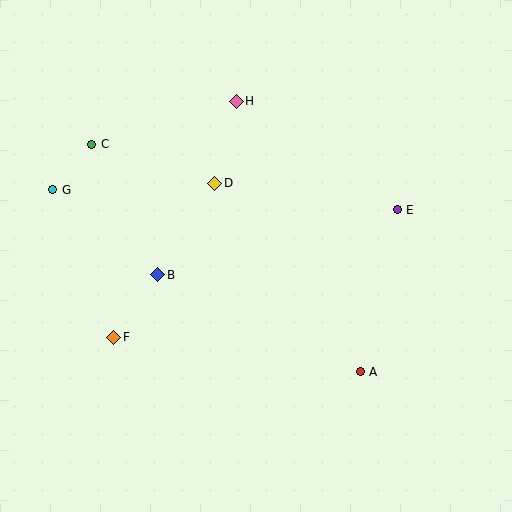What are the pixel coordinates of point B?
Point B is at (158, 275).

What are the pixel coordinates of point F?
Point F is at (114, 337).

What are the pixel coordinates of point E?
Point E is at (397, 210).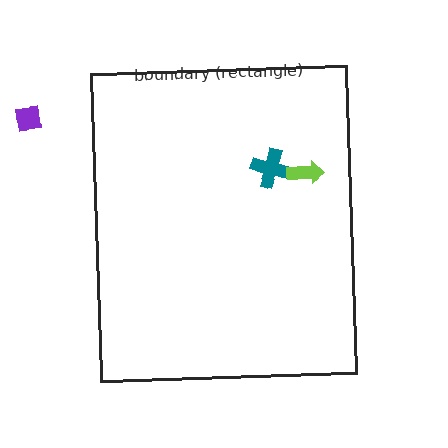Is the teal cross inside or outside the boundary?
Inside.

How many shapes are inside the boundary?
2 inside, 1 outside.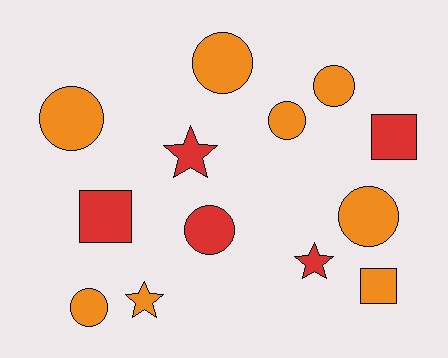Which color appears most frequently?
Orange, with 8 objects.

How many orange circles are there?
There are 6 orange circles.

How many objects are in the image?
There are 13 objects.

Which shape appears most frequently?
Circle, with 7 objects.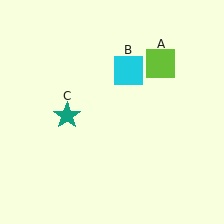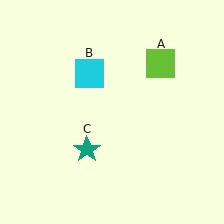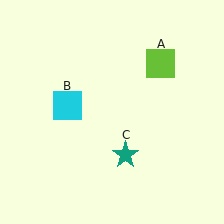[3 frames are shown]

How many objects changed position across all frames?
2 objects changed position: cyan square (object B), teal star (object C).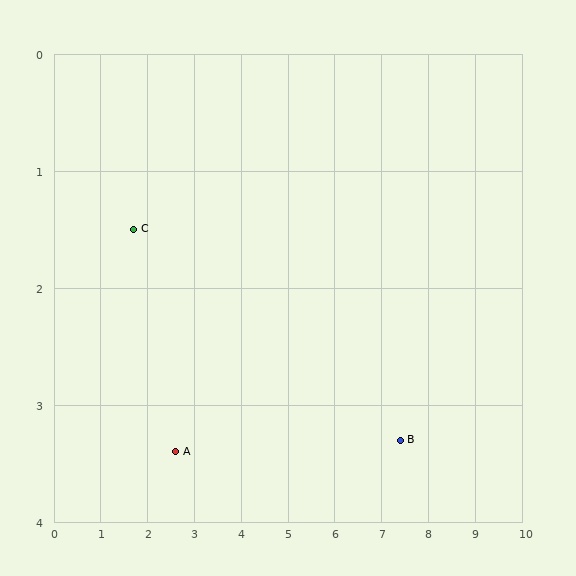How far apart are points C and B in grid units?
Points C and B are about 6.0 grid units apart.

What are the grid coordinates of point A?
Point A is at approximately (2.6, 3.4).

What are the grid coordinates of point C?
Point C is at approximately (1.7, 1.5).